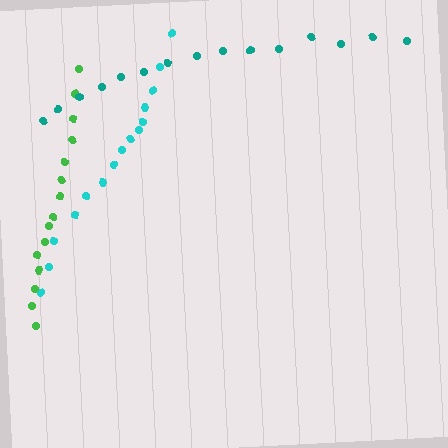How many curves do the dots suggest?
There are 3 distinct paths.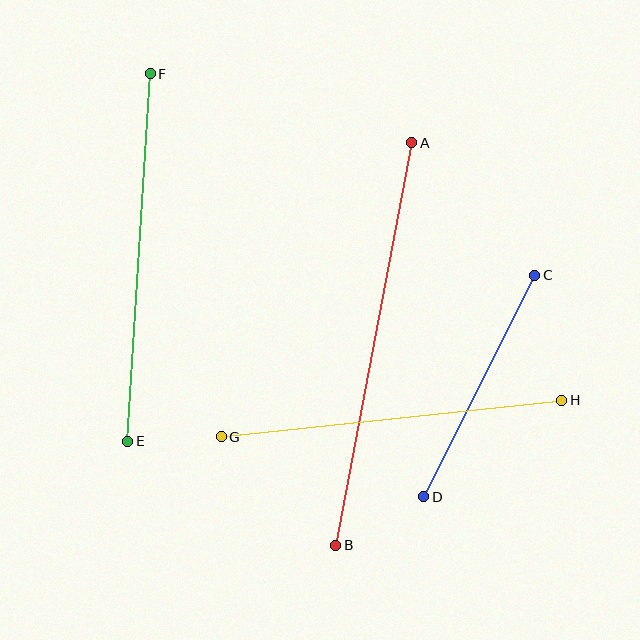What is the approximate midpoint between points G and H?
The midpoint is at approximately (391, 419) pixels.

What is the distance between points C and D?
The distance is approximately 248 pixels.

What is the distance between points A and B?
The distance is approximately 410 pixels.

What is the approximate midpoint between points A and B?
The midpoint is at approximately (374, 344) pixels.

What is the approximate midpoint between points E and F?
The midpoint is at approximately (139, 257) pixels.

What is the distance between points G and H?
The distance is approximately 343 pixels.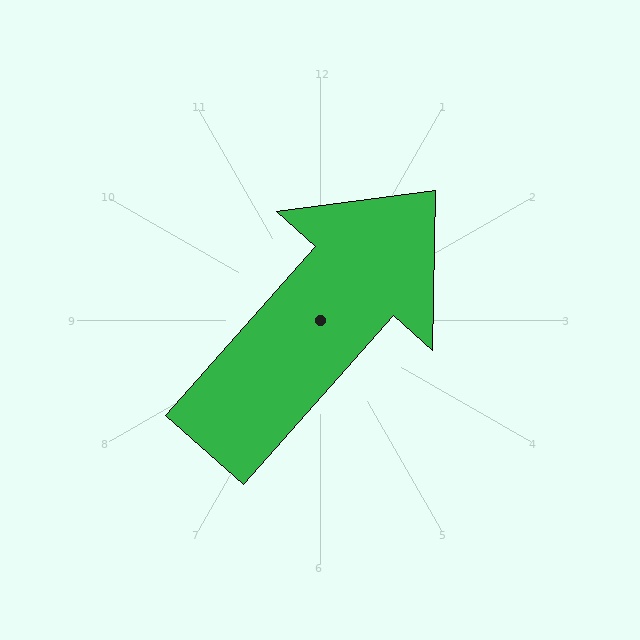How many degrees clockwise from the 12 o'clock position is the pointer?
Approximately 42 degrees.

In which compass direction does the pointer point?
Northeast.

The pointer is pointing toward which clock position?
Roughly 1 o'clock.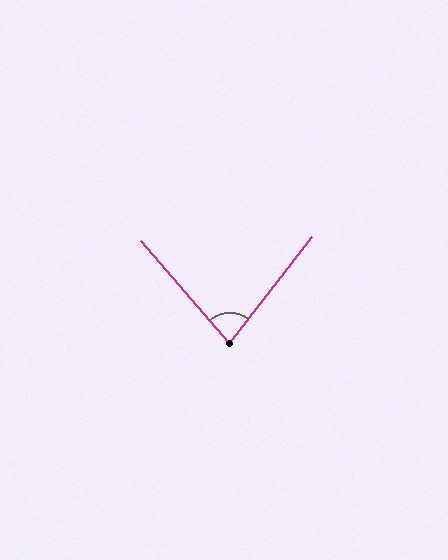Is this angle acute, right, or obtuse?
It is acute.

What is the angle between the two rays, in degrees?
Approximately 79 degrees.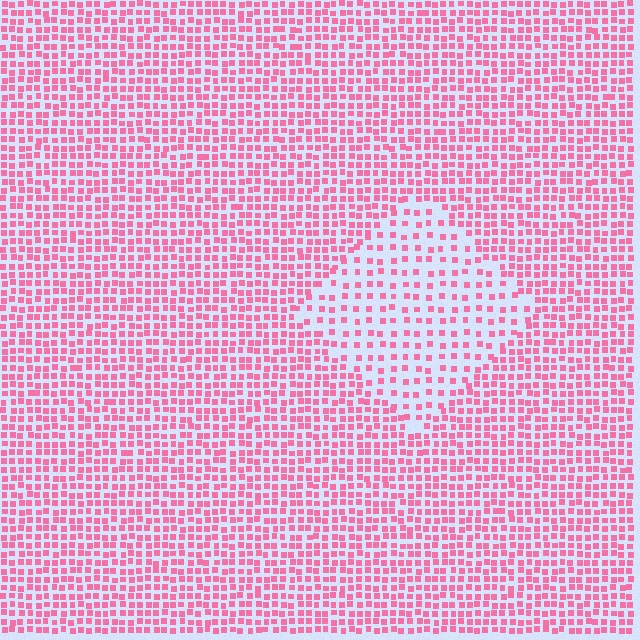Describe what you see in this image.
The image contains small pink elements arranged at two different densities. A diamond-shaped region is visible where the elements are less densely packed than the surrounding area.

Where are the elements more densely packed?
The elements are more densely packed outside the diamond boundary.